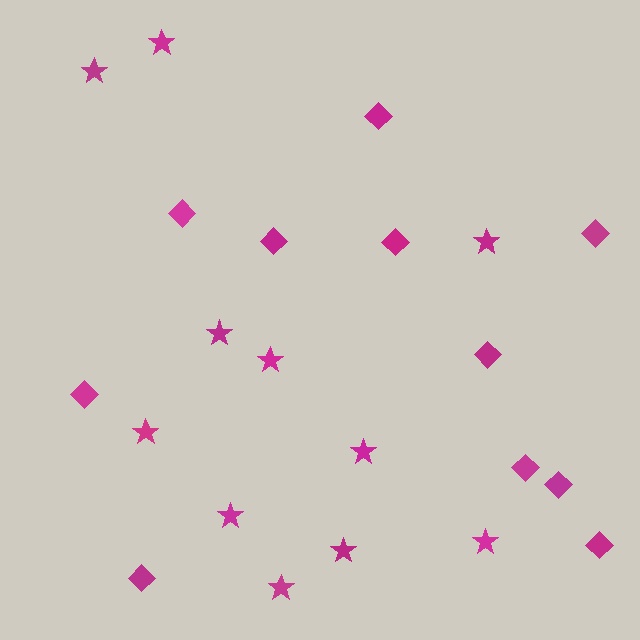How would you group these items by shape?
There are 2 groups: one group of diamonds (11) and one group of stars (11).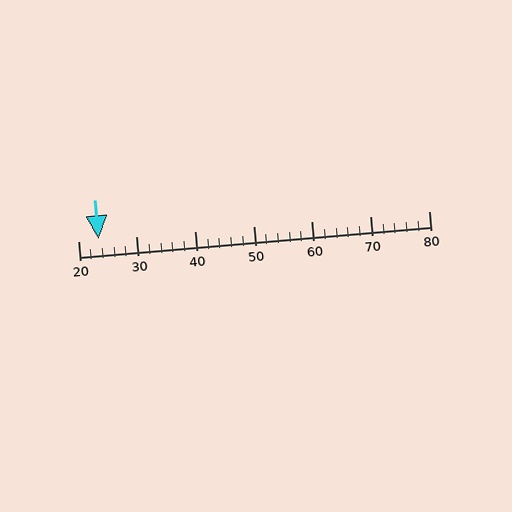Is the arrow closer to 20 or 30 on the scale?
The arrow is closer to 20.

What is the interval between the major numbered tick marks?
The major tick marks are spaced 10 units apart.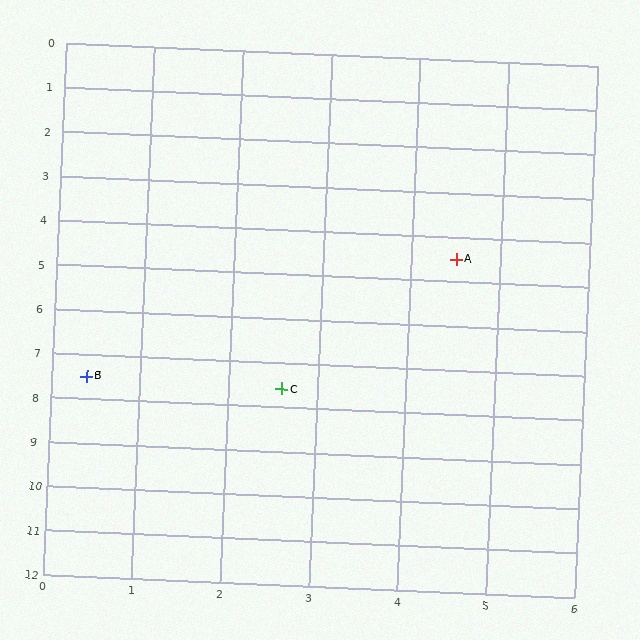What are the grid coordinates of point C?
Point C is at approximately (2.6, 7.6).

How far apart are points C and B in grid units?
Points C and B are about 2.2 grid units apart.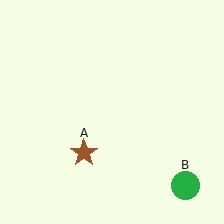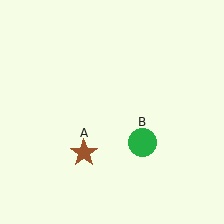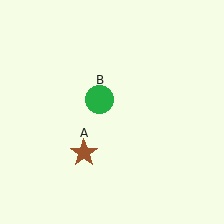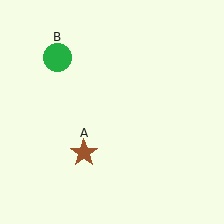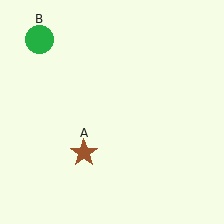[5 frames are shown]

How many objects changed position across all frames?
1 object changed position: green circle (object B).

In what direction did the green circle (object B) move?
The green circle (object B) moved up and to the left.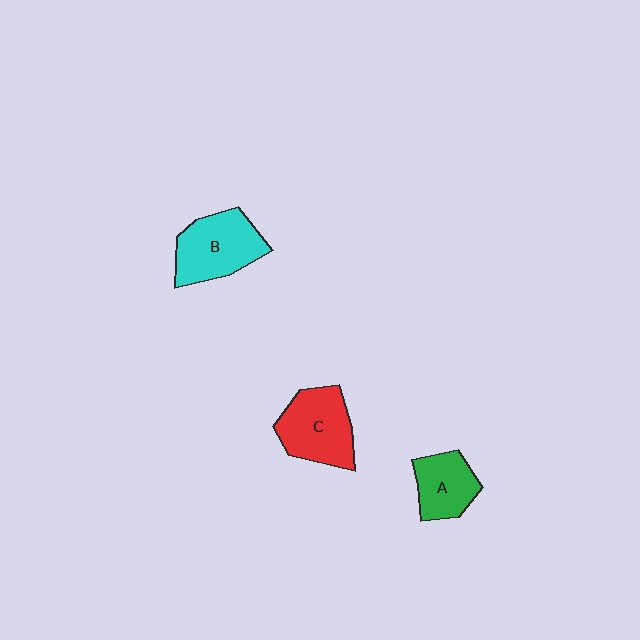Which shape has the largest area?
Shape B (cyan).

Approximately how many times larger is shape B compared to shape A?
Approximately 1.4 times.